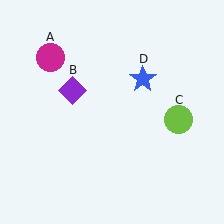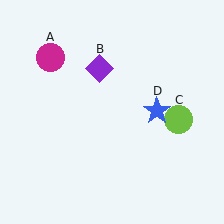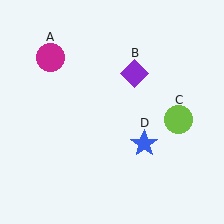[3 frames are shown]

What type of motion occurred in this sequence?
The purple diamond (object B), blue star (object D) rotated clockwise around the center of the scene.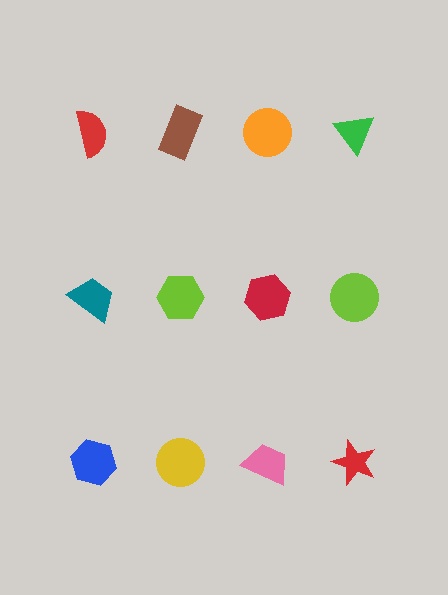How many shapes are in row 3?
4 shapes.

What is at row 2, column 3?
A red hexagon.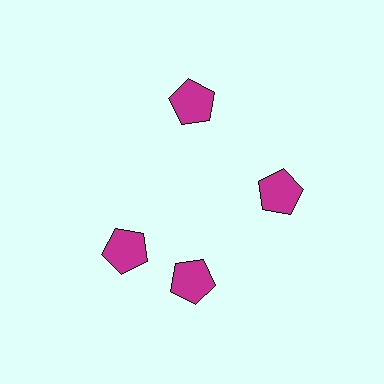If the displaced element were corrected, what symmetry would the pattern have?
It would have 4-fold rotational symmetry — the pattern would map onto itself every 90 degrees.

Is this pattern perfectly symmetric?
No. The 4 magenta pentagons are arranged in a ring, but one element near the 9 o'clock position is rotated out of alignment along the ring, breaking the 4-fold rotational symmetry.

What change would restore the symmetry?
The symmetry would be restored by rotating it back into even spacing with its neighbors so that all 4 pentagons sit at equal angles and equal distance from the center.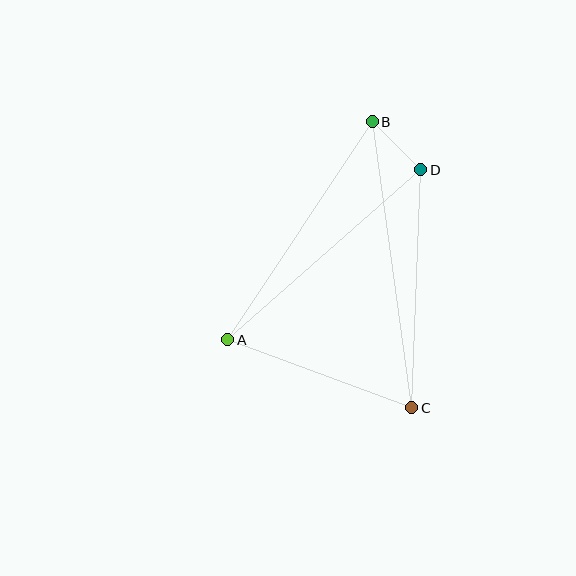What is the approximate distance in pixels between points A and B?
The distance between A and B is approximately 261 pixels.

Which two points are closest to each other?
Points B and D are closest to each other.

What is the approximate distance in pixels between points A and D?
The distance between A and D is approximately 257 pixels.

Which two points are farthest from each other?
Points B and C are farthest from each other.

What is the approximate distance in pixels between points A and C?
The distance between A and C is approximately 196 pixels.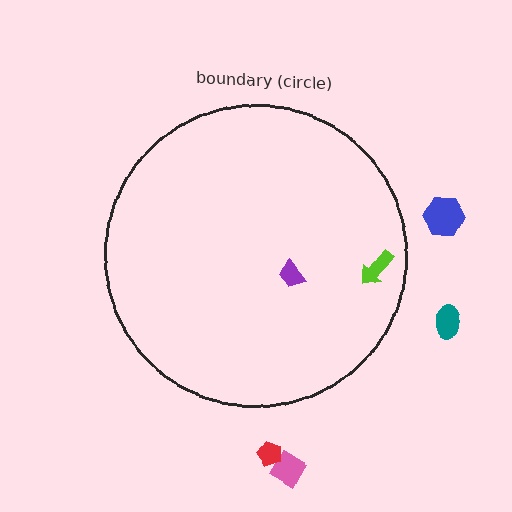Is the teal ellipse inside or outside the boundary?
Outside.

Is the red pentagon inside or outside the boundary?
Outside.